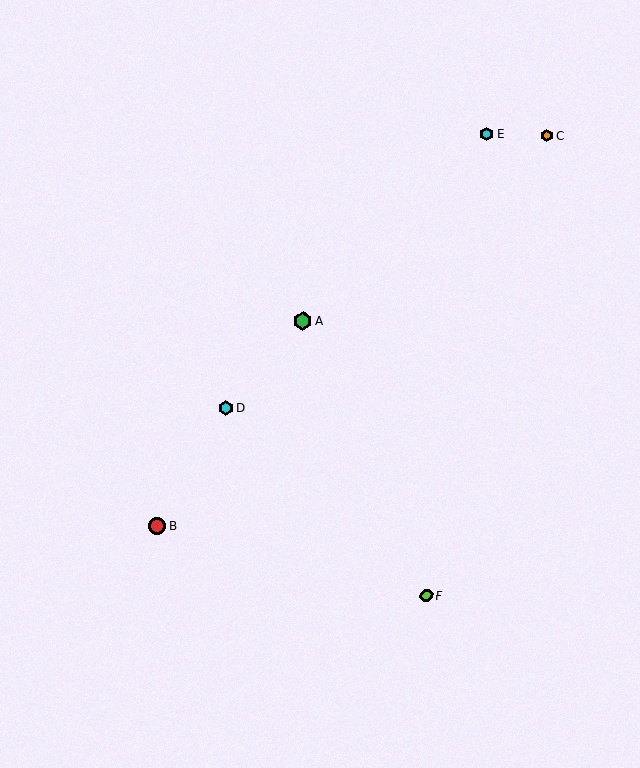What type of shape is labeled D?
Shape D is a cyan hexagon.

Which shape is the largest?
The green hexagon (labeled A) is the largest.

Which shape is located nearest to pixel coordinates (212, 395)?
The cyan hexagon (labeled D) at (225, 409) is nearest to that location.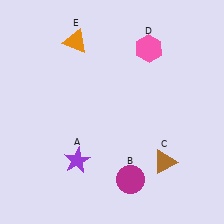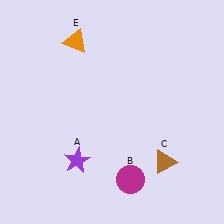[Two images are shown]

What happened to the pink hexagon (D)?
The pink hexagon (D) was removed in Image 2. It was in the top-right area of Image 1.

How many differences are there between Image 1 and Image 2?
There is 1 difference between the two images.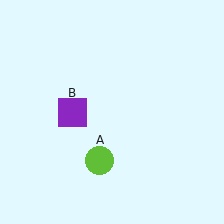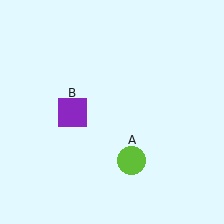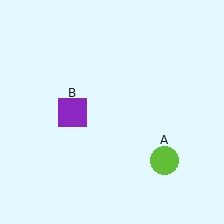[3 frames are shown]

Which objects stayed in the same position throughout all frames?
Purple square (object B) remained stationary.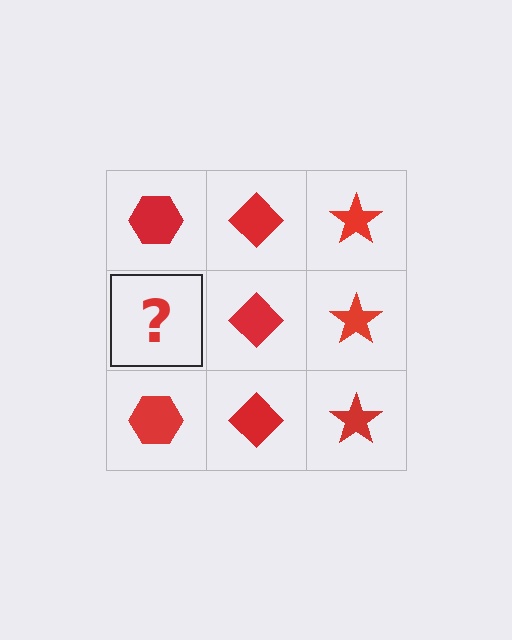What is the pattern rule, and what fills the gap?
The rule is that each column has a consistent shape. The gap should be filled with a red hexagon.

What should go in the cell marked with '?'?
The missing cell should contain a red hexagon.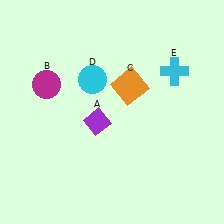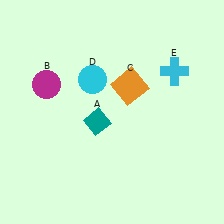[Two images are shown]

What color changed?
The diamond (A) changed from purple in Image 1 to teal in Image 2.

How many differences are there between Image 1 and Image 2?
There is 1 difference between the two images.